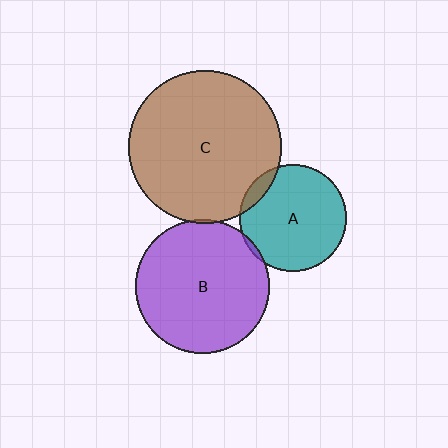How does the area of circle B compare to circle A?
Approximately 1.6 times.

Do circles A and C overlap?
Yes.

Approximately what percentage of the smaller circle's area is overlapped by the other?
Approximately 5%.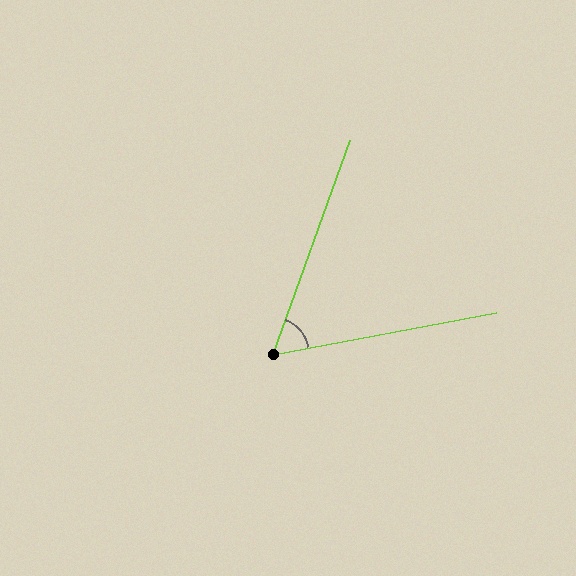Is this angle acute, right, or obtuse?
It is acute.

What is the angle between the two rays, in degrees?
Approximately 60 degrees.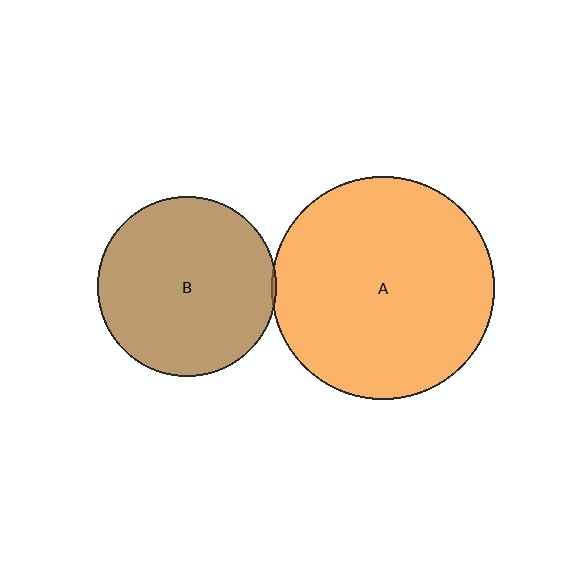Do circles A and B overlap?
Yes.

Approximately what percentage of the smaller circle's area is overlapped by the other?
Approximately 5%.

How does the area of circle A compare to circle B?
Approximately 1.5 times.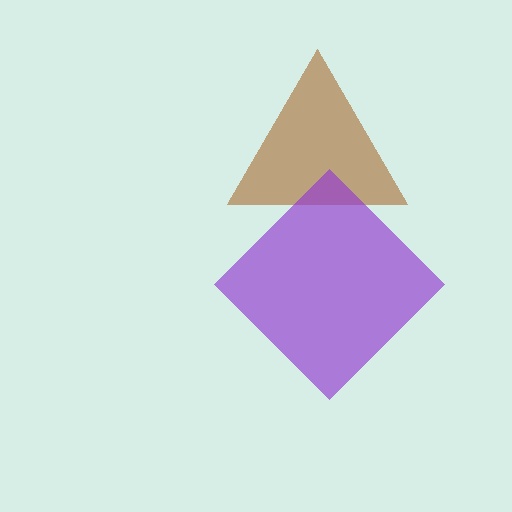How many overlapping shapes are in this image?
There are 2 overlapping shapes in the image.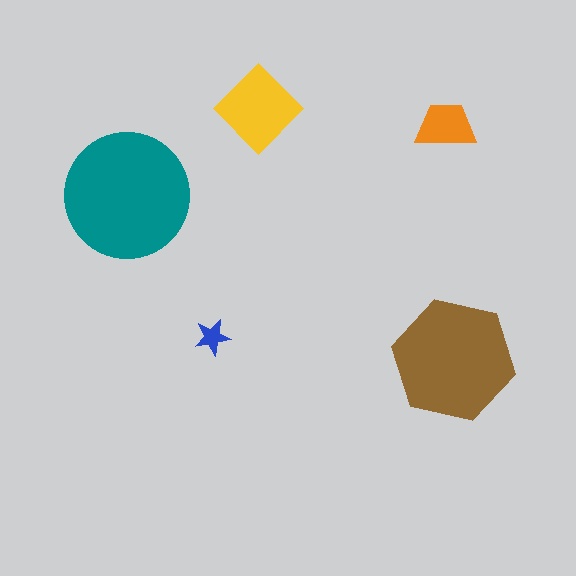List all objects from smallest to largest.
The blue star, the orange trapezoid, the yellow diamond, the brown hexagon, the teal circle.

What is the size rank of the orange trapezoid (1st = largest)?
4th.